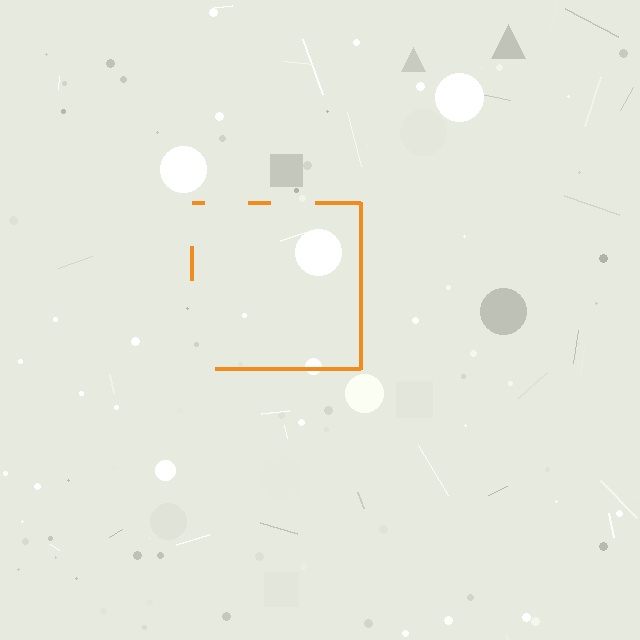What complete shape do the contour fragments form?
The contour fragments form a square.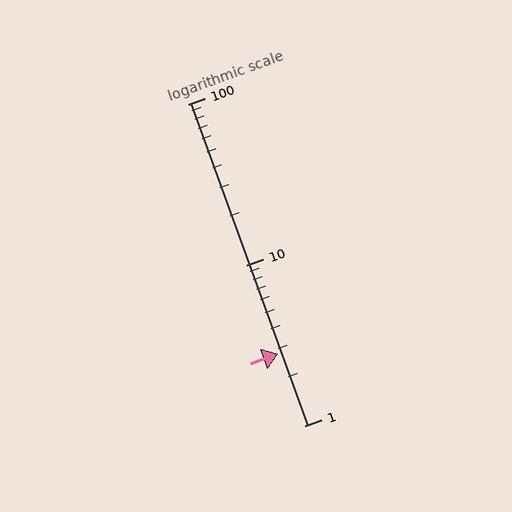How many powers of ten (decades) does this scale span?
The scale spans 2 decades, from 1 to 100.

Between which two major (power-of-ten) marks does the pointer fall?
The pointer is between 1 and 10.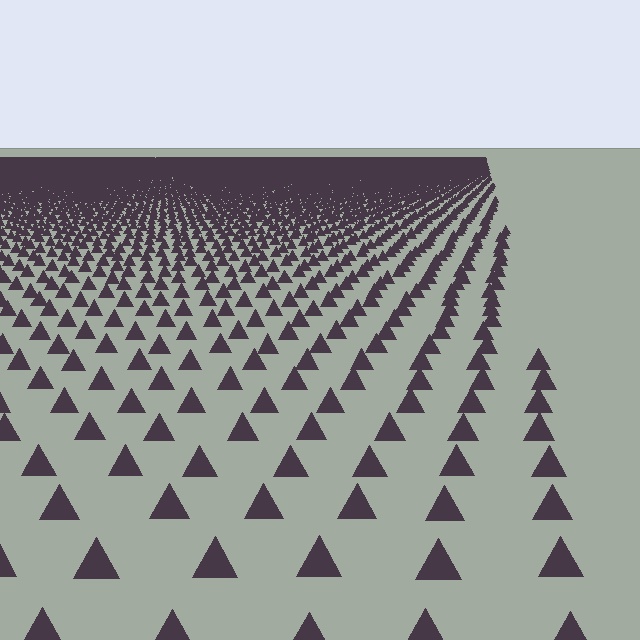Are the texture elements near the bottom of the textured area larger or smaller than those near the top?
Larger. Near the bottom, elements are closer to the viewer and appear at a bigger on-screen size.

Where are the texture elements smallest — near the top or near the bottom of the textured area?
Near the top.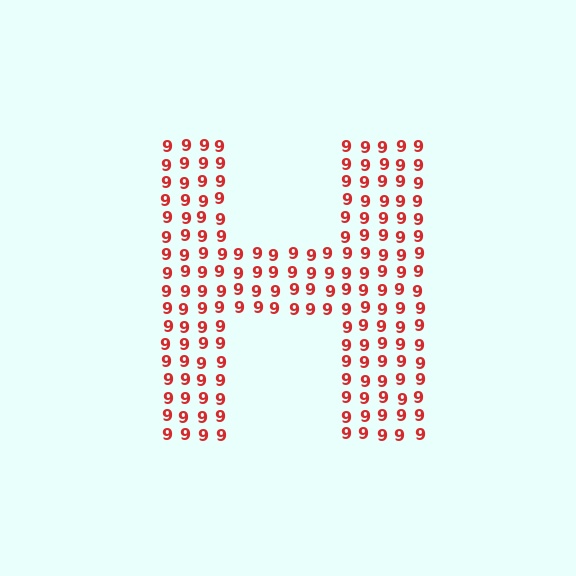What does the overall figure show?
The overall figure shows the letter H.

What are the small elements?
The small elements are digit 9's.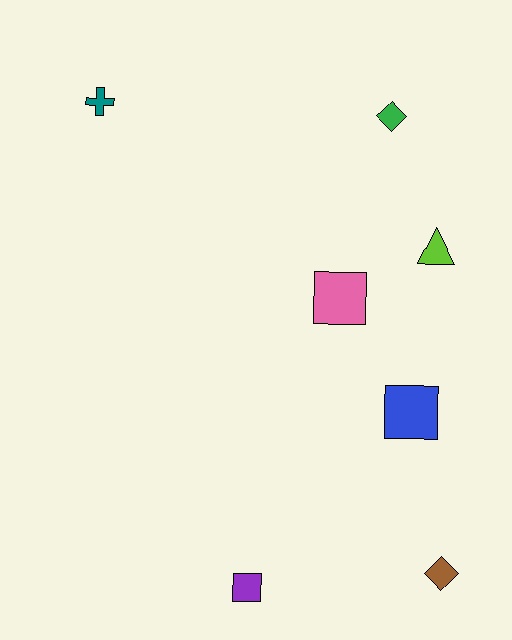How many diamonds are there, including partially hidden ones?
There are 2 diamonds.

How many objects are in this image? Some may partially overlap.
There are 7 objects.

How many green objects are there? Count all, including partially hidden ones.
There is 1 green object.